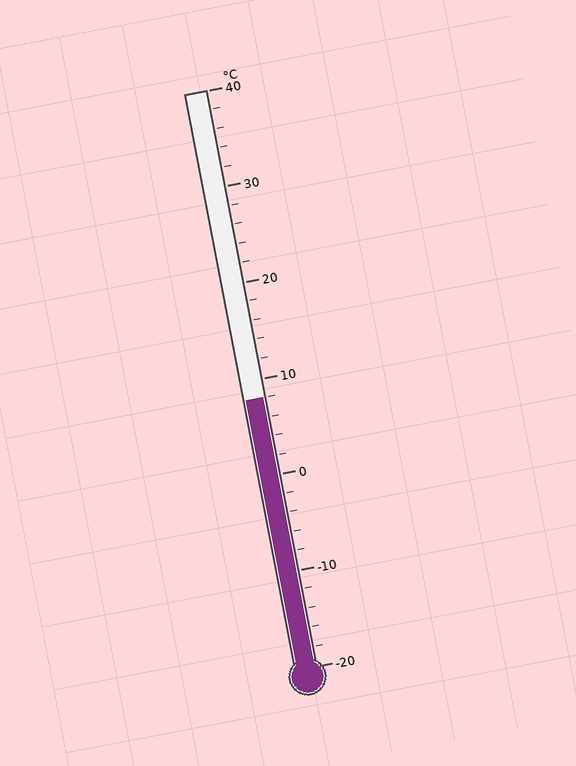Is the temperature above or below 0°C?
The temperature is above 0°C.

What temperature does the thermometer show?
The thermometer shows approximately 8°C.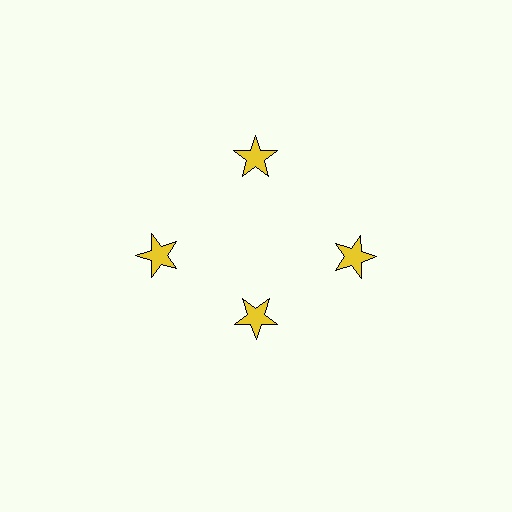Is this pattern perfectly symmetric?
No. The 4 yellow stars are arranged in a ring, but one element near the 6 o'clock position is pulled inward toward the center, breaking the 4-fold rotational symmetry.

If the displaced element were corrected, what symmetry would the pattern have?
It would have 4-fold rotational symmetry — the pattern would map onto itself every 90 degrees.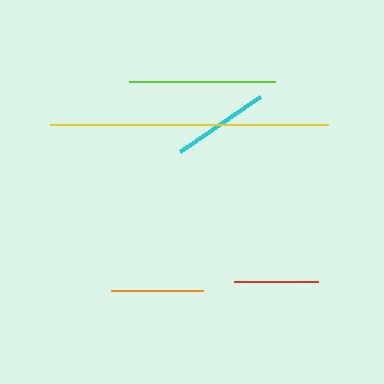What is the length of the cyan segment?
The cyan segment is approximately 98 pixels long.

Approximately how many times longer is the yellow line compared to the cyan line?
The yellow line is approximately 2.8 times the length of the cyan line.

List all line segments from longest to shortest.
From longest to shortest: yellow, lime, cyan, orange, red.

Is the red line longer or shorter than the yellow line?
The yellow line is longer than the red line.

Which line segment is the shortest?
The red line is the shortest at approximately 84 pixels.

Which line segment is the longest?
The yellow line is the longest at approximately 278 pixels.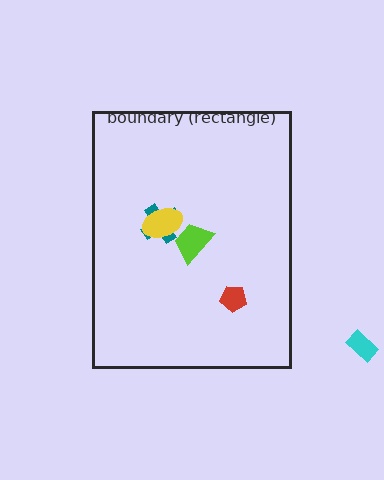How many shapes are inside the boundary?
4 inside, 1 outside.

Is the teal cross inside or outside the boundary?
Inside.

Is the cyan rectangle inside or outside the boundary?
Outside.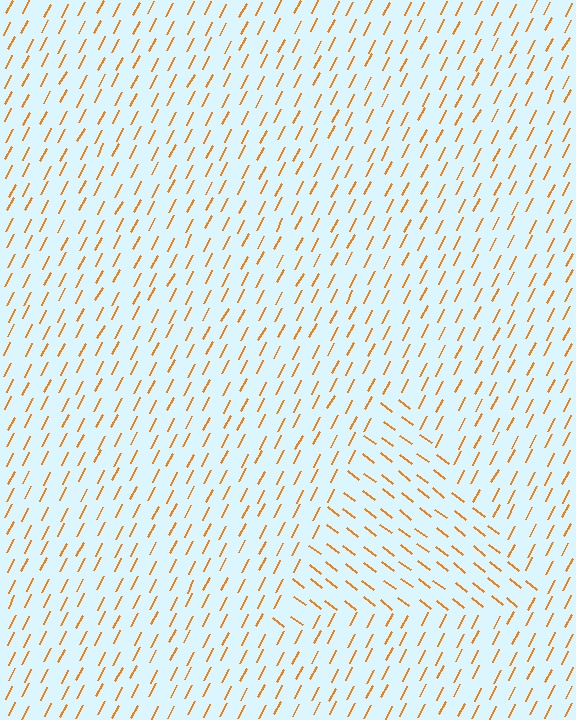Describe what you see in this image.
The image is filled with small orange line segments. A triangle region in the image has lines oriented differently from the surrounding lines, creating a visible texture boundary.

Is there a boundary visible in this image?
Yes, there is a texture boundary formed by a change in line orientation.